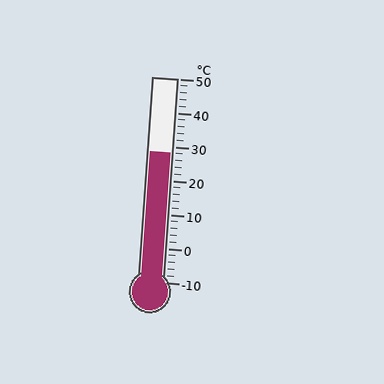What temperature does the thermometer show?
The thermometer shows approximately 28°C.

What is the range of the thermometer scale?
The thermometer scale ranges from -10°C to 50°C.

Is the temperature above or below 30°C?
The temperature is below 30°C.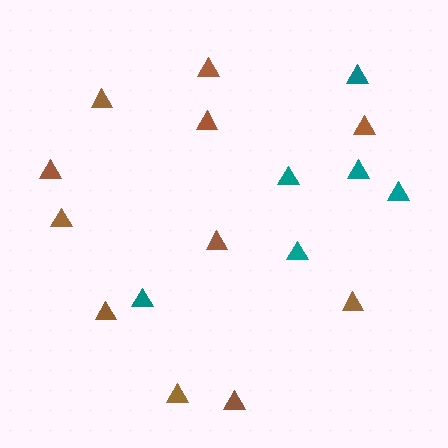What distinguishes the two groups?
There are 2 groups: one group of brown triangles (11) and one group of teal triangles (6).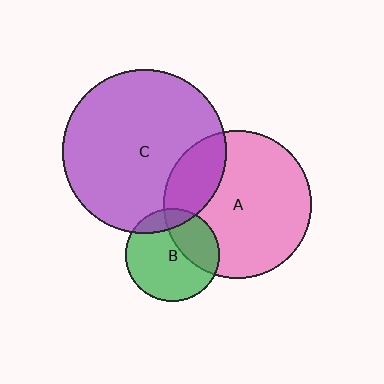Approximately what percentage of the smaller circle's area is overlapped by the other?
Approximately 20%.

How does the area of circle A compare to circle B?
Approximately 2.5 times.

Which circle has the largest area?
Circle C (purple).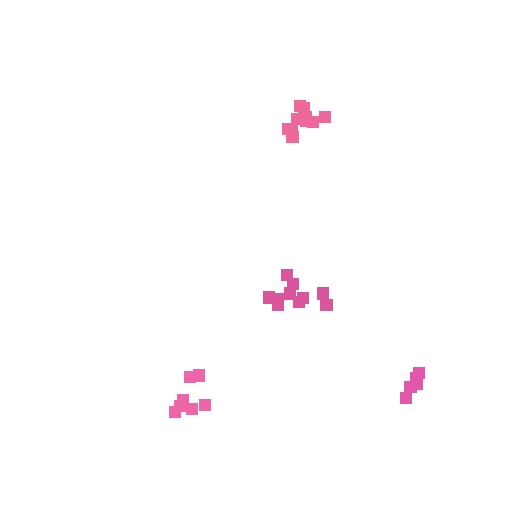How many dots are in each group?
Group 1: 10 dots, Group 2: 7 dots, Group 3: 5 dots, Group 4: 10 dots (32 total).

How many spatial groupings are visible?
There are 4 spatial groupings.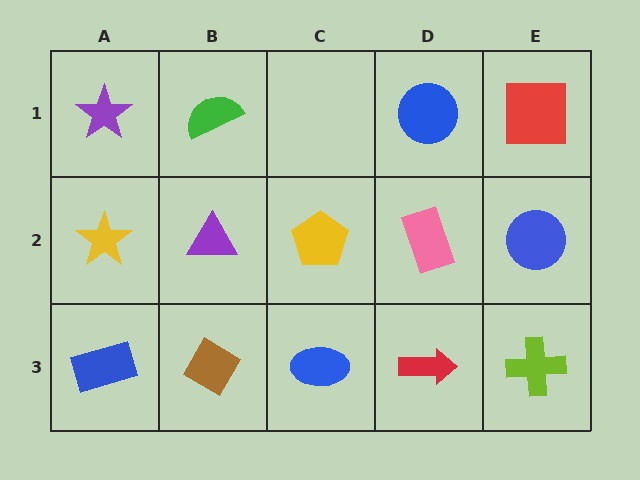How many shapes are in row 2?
5 shapes.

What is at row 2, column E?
A blue circle.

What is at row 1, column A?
A purple star.